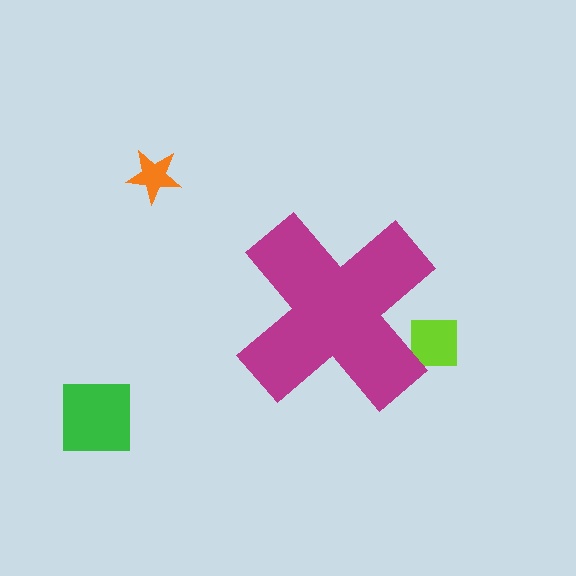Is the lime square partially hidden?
Yes, the lime square is partially hidden behind the magenta cross.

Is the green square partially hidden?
No, the green square is fully visible.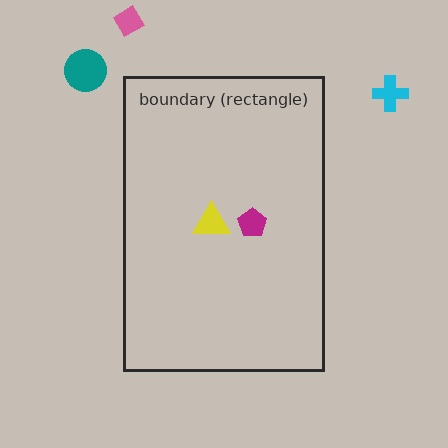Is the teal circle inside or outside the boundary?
Outside.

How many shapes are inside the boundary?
2 inside, 3 outside.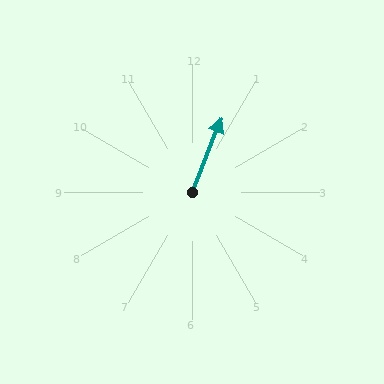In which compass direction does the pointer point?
North.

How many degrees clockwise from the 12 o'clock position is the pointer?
Approximately 22 degrees.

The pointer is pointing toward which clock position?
Roughly 1 o'clock.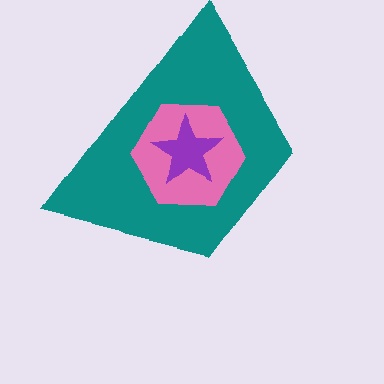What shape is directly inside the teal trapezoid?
The pink hexagon.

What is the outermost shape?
The teal trapezoid.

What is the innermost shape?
The purple star.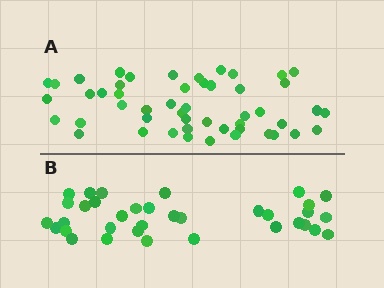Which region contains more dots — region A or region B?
Region A (the top region) has more dots.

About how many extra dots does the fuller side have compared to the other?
Region A has approximately 15 more dots than region B.